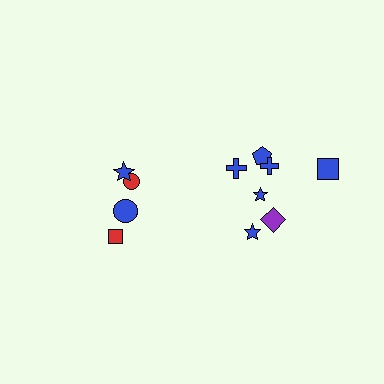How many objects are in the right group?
There are 7 objects.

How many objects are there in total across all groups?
There are 12 objects.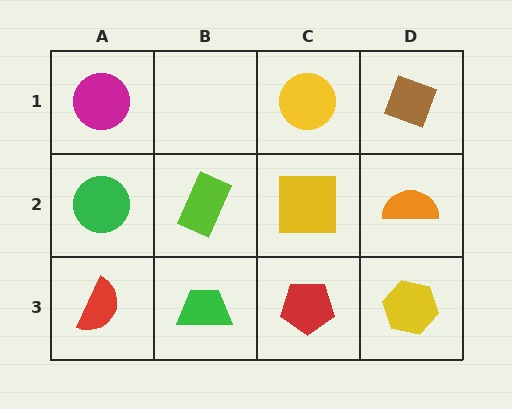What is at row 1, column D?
A brown diamond.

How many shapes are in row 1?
3 shapes.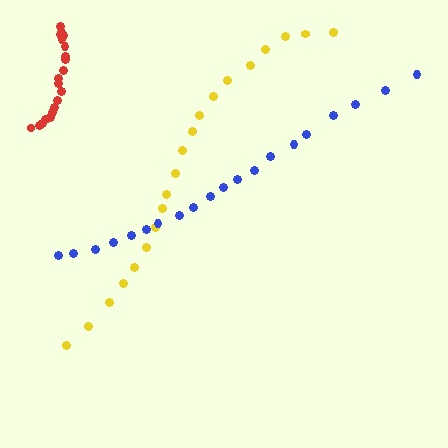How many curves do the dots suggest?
There are 3 distinct paths.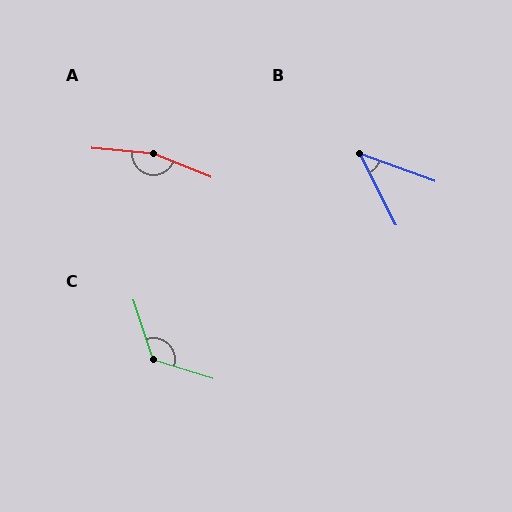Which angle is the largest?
A, at approximately 162 degrees.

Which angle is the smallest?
B, at approximately 43 degrees.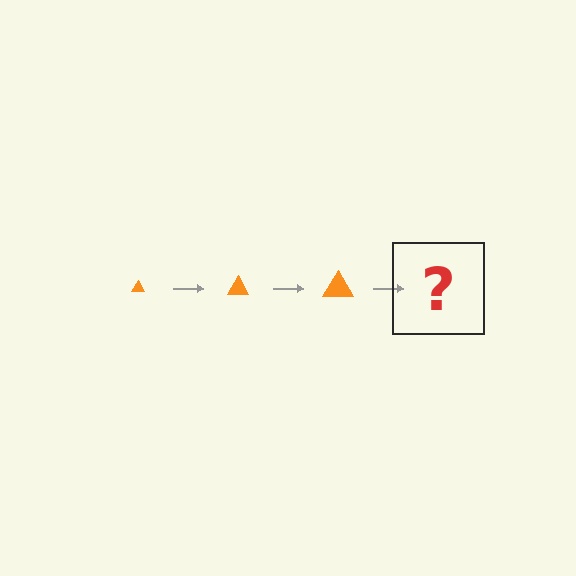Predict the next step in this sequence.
The next step is an orange triangle, larger than the previous one.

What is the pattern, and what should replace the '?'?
The pattern is that the triangle gets progressively larger each step. The '?' should be an orange triangle, larger than the previous one.